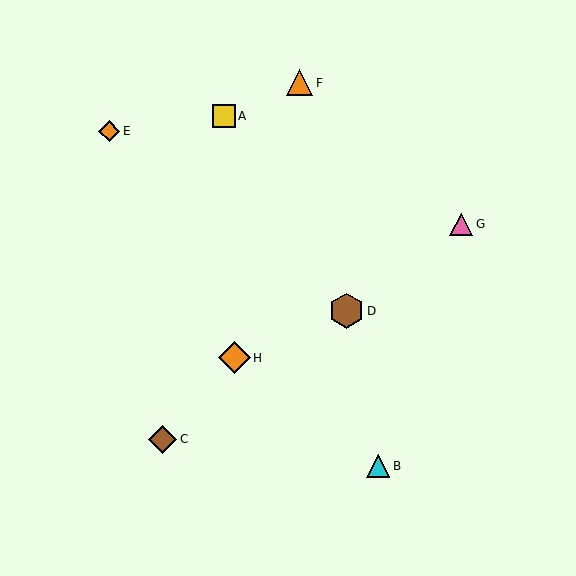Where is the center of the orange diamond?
The center of the orange diamond is at (234, 358).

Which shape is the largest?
The brown hexagon (labeled D) is the largest.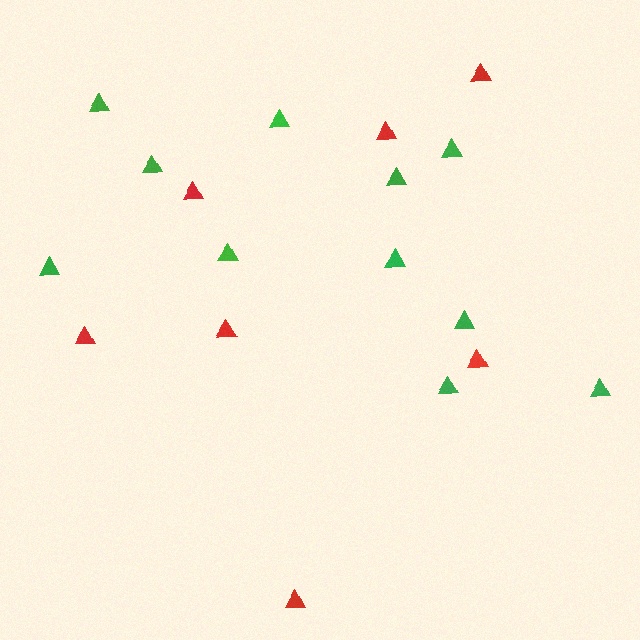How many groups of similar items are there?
There are 2 groups: one group of green triangles (11) and one group of red triangles (7).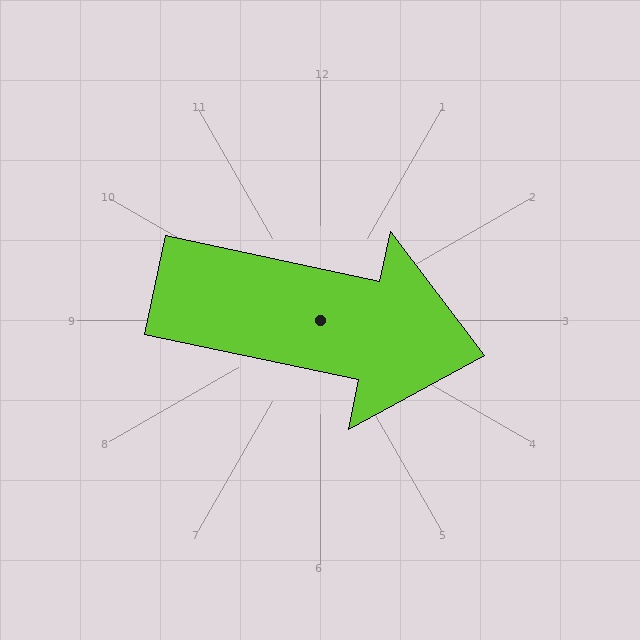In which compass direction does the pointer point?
East.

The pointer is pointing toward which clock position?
Roughly 3 o'clock.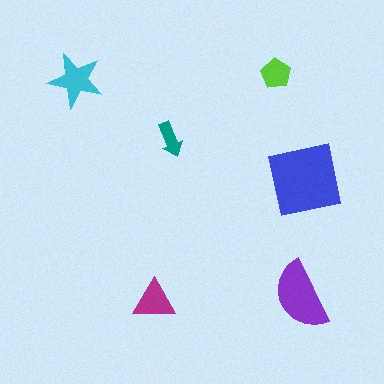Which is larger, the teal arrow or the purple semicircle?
The purple semicircle.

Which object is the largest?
The blue square.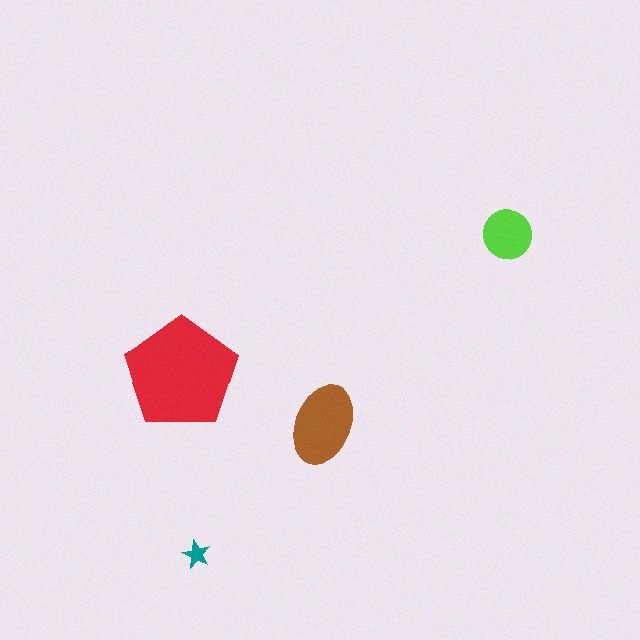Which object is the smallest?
The teal star.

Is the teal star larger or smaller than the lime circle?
Smaller.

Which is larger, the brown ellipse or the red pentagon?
The red pentagon.